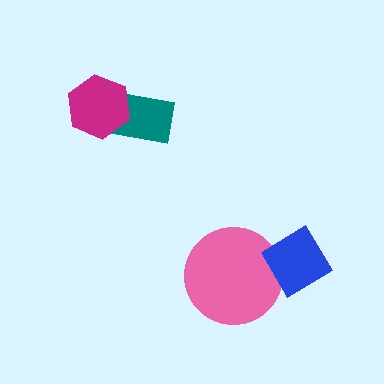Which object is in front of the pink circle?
The blue diamond is in front of the pink circle.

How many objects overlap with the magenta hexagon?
1 object overlaps with the magenta hexagon.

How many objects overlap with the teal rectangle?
1 object overlaps with the teal rectangle.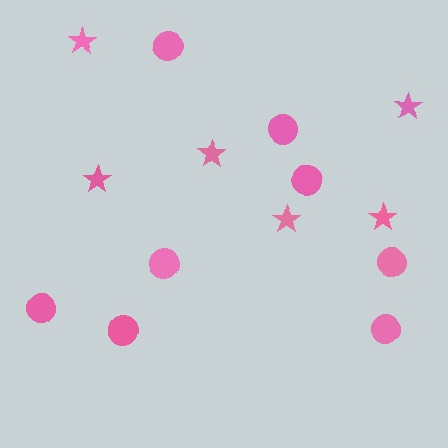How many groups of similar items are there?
There are 2 groups: one group of stars (6) and one group of circles (8).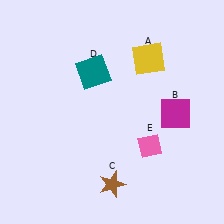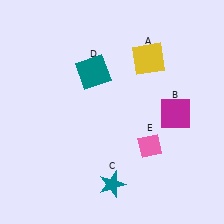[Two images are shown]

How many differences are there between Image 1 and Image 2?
There is 1 difference between the two images.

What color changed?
The star (C) changed from brown in Image 1 to teal in Image 2.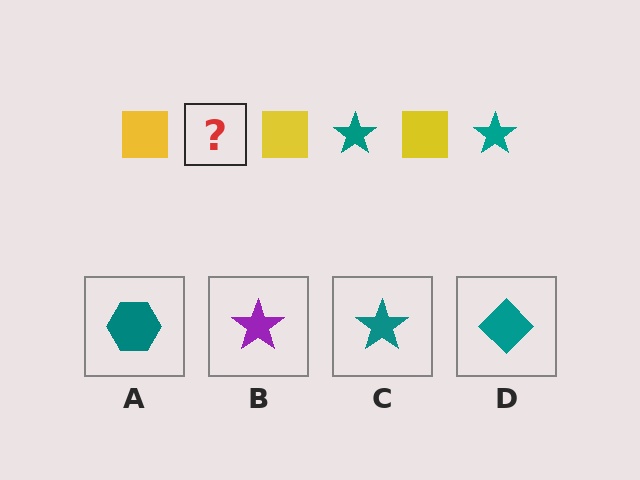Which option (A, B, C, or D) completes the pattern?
C.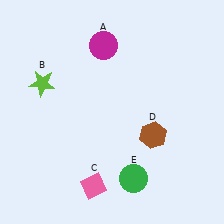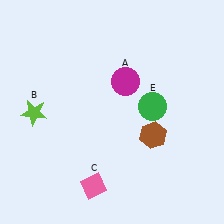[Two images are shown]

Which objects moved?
The objects that moved are: the magenta circle (A), the lime star (B), the green circle (E).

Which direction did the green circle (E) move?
The green circle (E) moved up.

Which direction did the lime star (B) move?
The lime star (B) moved down.